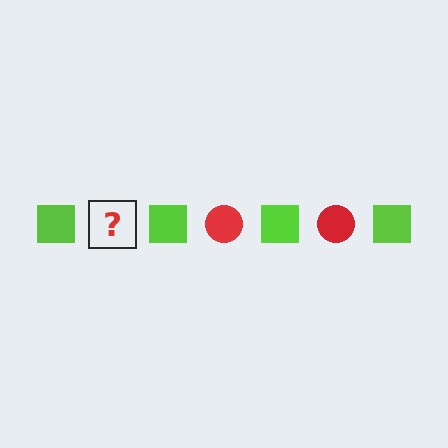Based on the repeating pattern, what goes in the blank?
The blank should be a red circle.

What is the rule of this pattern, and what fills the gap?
The rule is that the pattern alternates between lime square and red circle. The gap should be filled with a red circle.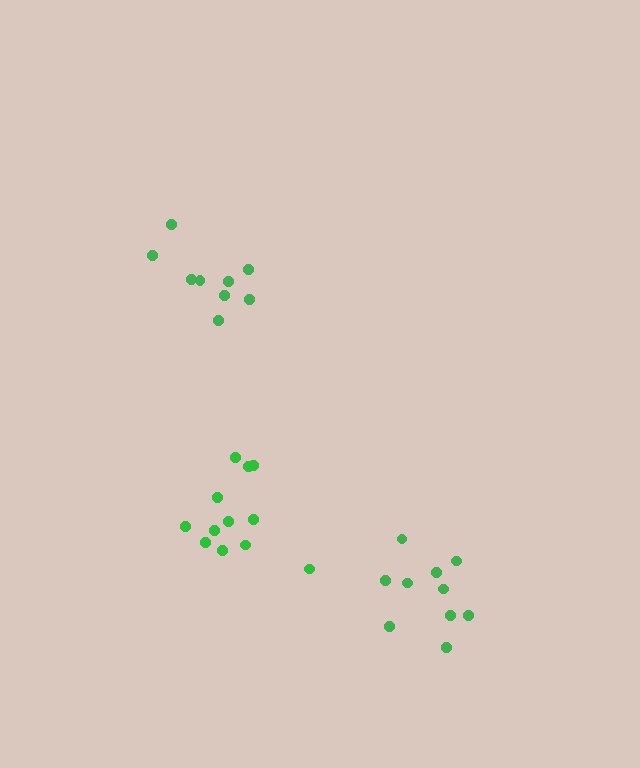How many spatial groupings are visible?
There are 3 spatial groupings.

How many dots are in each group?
Group 1: 12 dots, Group 2: 9 dots, Group 3: 10 dots (31 total).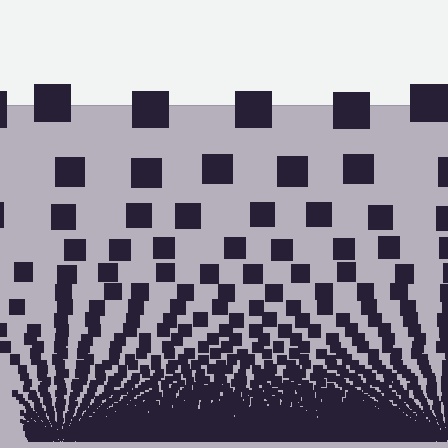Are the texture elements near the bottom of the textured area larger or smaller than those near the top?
Smaller. The gradient is inverted — elements near the bottom are smaller and denser.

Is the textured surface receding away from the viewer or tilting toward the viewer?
The surface appears to tilt toward the viewer. Texture elements get larger and sparser toward the top.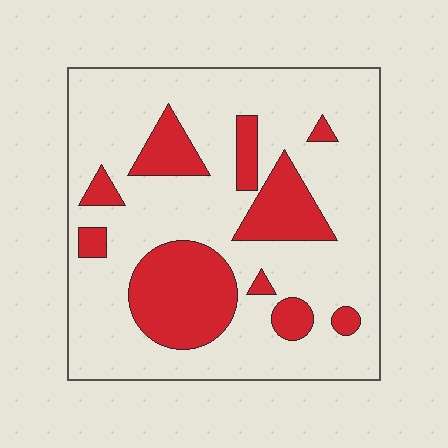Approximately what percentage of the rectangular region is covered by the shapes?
Approximately 25%.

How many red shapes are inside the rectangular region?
10.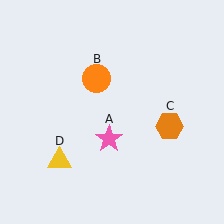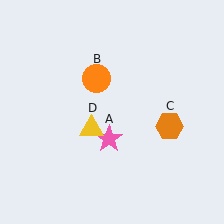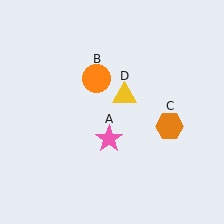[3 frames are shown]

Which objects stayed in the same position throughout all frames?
Pink star (object A) and orange circle (object B) and orange hexagon (object C) remained stationary.